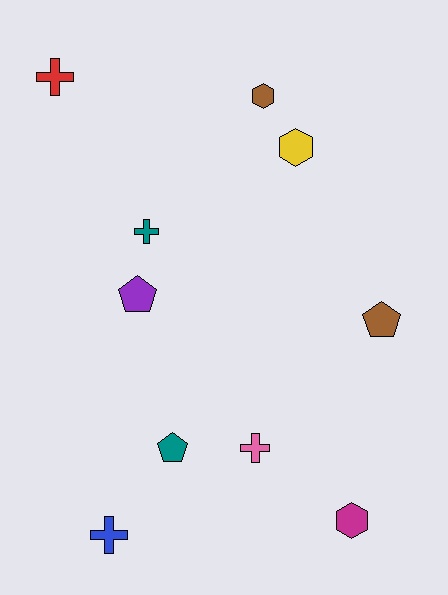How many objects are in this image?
There are 10 objects.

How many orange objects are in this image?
There are no orange objects.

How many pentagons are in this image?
There are 3 pentagons.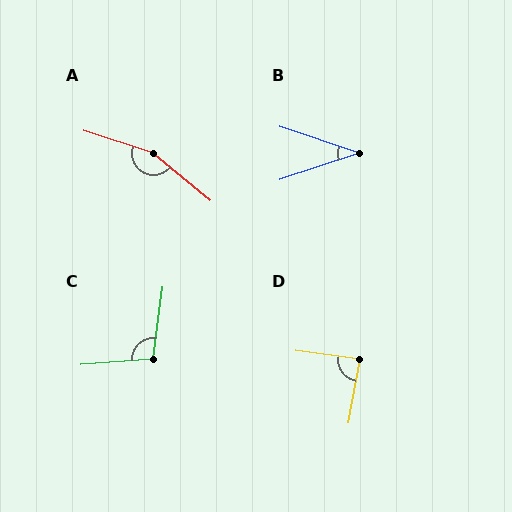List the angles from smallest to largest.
B (36°), D (87°), C (102°), A (158°).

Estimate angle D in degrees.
Approximately 87 degrees.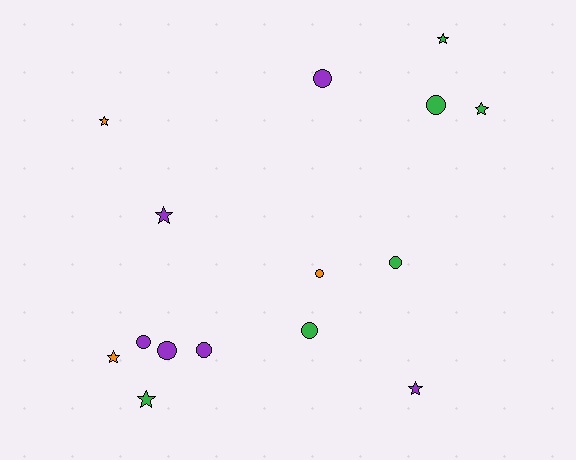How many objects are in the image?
There are 15 objects.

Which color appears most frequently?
Green, with 6 objects.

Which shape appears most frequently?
Circle, with 8 objects.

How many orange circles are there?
There is 1 orange circle.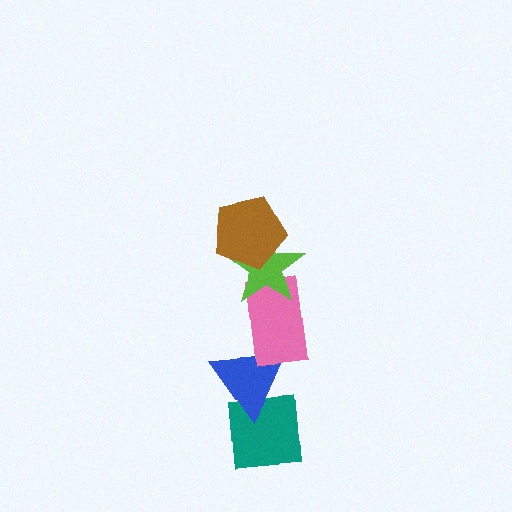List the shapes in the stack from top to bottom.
From top to bottom: the brown pentagon, the lime star, the pink rectangle, the blue triangle, the teal square.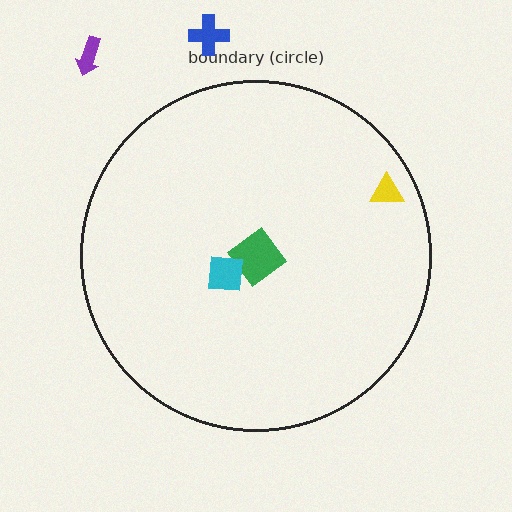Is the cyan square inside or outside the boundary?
Inside.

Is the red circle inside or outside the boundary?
Inside.